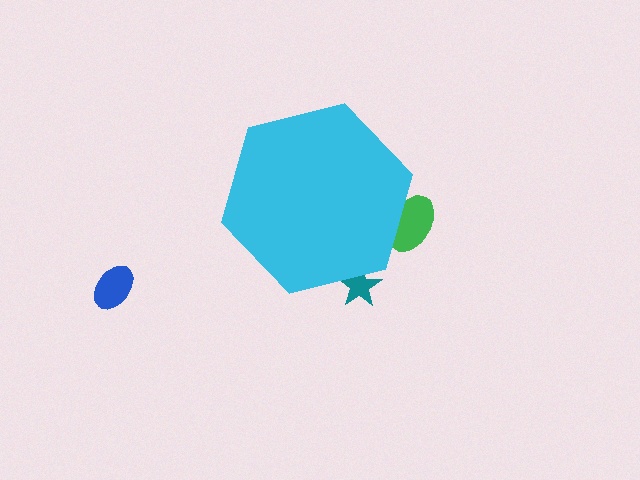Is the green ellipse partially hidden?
Yes, the green ellipse is partially hidden behind the cyan hexagon.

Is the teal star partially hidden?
Yes, the teal star is partially hidden behind the cyan hexagon.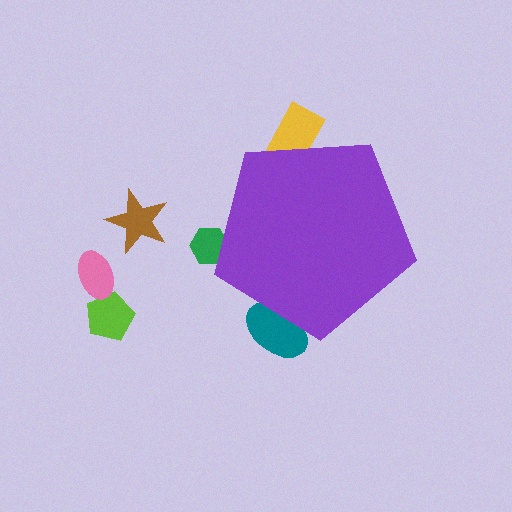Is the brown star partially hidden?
No, the brown star is fully visible.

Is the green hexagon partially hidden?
Yes, the green hexagon is partially hidden behind the purple pentagon.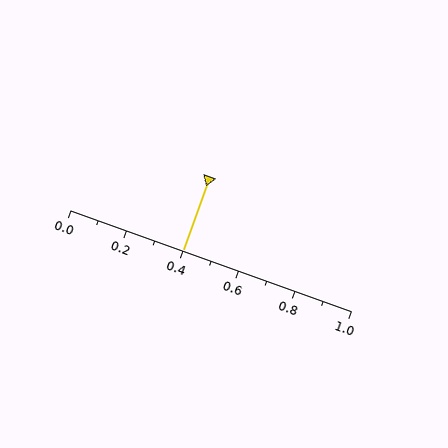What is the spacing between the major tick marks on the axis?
The major ticks are spaced 0.2 apart.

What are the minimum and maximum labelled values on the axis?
The axis runs from 0.0 to 1.0.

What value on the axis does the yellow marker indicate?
The marker indicates approximately 0.4.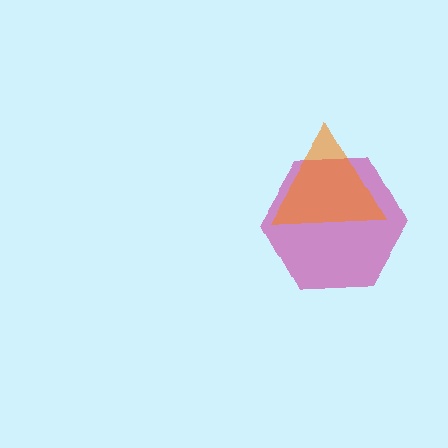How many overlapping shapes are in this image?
There are 2 overlapping shapes in the image.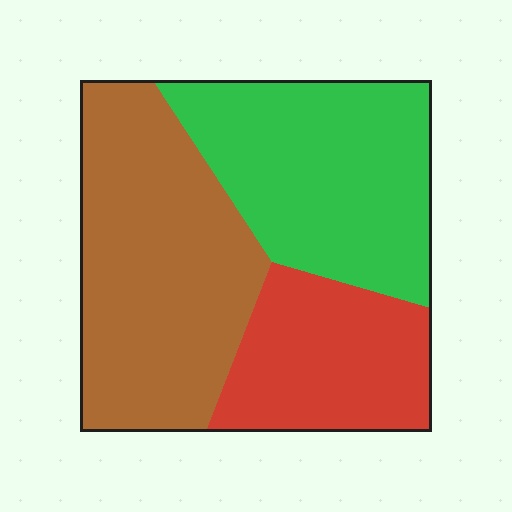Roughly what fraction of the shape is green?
Green covers about 35% of the shape.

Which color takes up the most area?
Brown, at roughly 40%.